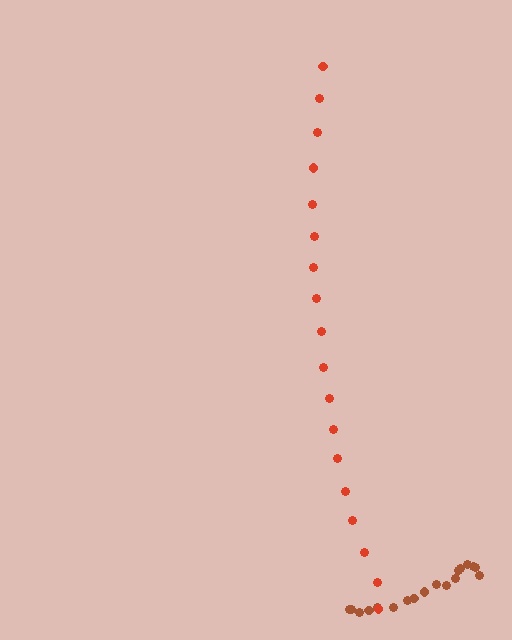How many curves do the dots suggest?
There are 2 distinct paths.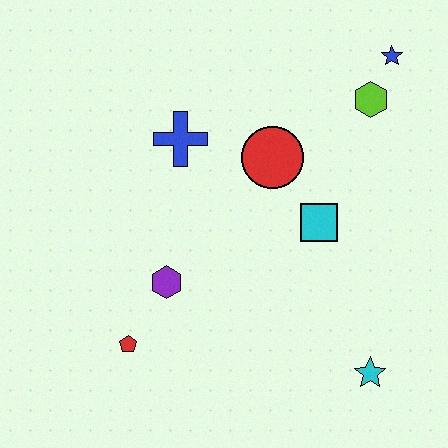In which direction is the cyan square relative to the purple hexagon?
The cyan square is to the right of the purple hexagon.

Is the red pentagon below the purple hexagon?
Yes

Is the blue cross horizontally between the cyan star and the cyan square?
No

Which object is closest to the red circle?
The cyan square is closest to the red circle.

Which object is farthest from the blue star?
The red pentagon is farthest from the blue star.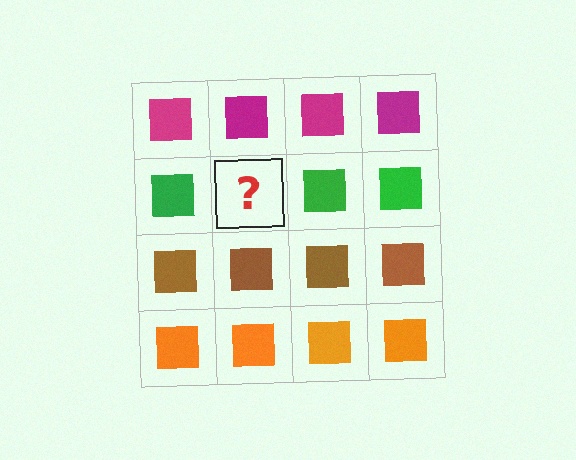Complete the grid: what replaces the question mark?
The question mark should be replaced with a green square.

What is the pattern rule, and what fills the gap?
The rule is that each row has a consistent color. The gap should be filled with a green square.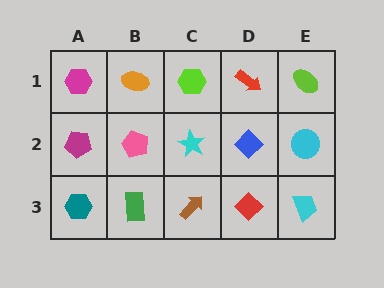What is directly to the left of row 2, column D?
A cyan star.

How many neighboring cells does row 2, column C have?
4.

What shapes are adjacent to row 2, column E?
A lime ellipse (row 1, column E), a cyan trapezoid (row 3, column E), a blue diamond (row 2, column D).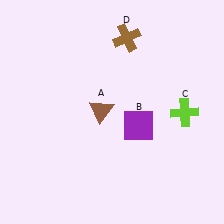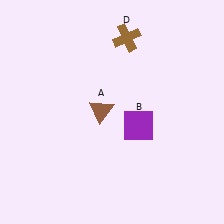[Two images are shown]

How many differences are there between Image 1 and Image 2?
There is 1 difference between the two images.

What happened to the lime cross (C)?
The lime cross (C) was removed in Image 2. It was in the bottom-right area of Image 1.